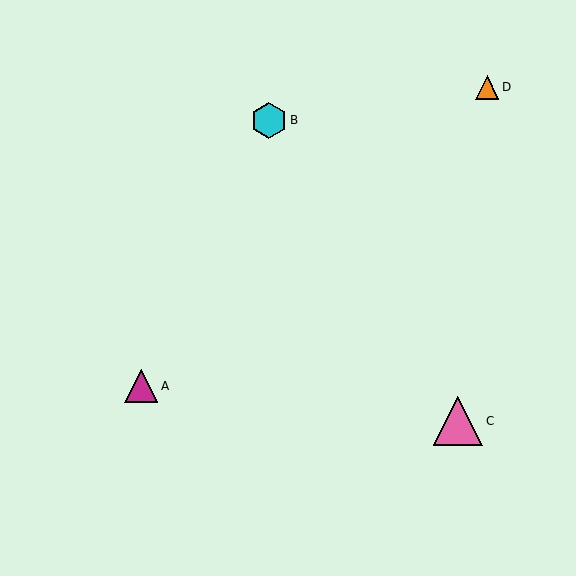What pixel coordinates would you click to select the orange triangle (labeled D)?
Click at (487, 87) to select the orange triangle D.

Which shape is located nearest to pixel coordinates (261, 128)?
The cyan hexagon (labeled B) at (269, 120) is nearest to that location.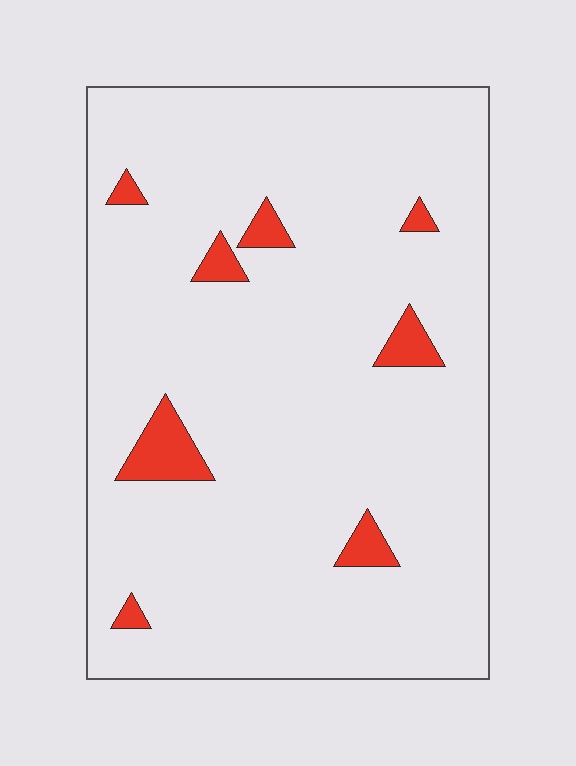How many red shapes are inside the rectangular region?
8.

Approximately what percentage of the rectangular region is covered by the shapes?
Approximately 5%.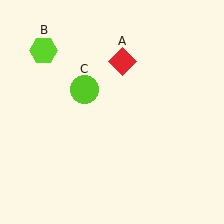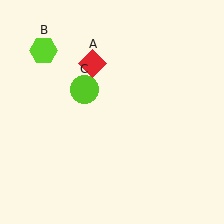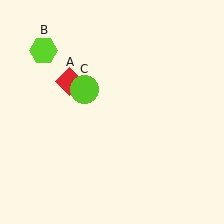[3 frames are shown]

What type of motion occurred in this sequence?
The red diamond (object A) rotated counterclockwise around the center of the scene.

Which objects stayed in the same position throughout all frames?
Lime hexagon (object B) and lime circle (object C) remained stationary.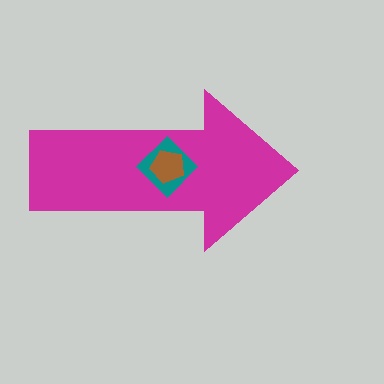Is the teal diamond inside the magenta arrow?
Yes.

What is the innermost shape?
The brown pentagon.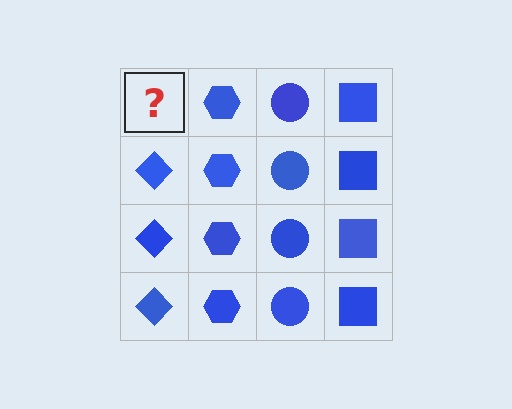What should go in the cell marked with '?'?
The missing cell should contain a blue diamond.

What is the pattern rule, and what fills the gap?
The rule is that each column has a consistent shape. The gap should be filled with a blue diamond.